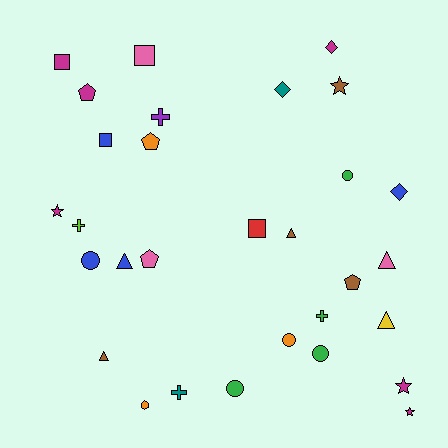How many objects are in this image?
There are 30 objects.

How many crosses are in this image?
There are 4 crosses.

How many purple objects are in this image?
There is 1 purple object.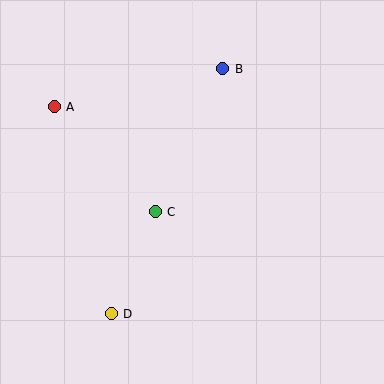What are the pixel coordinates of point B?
Point B is at (223, 69).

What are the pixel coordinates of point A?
Point A is at (54, 107).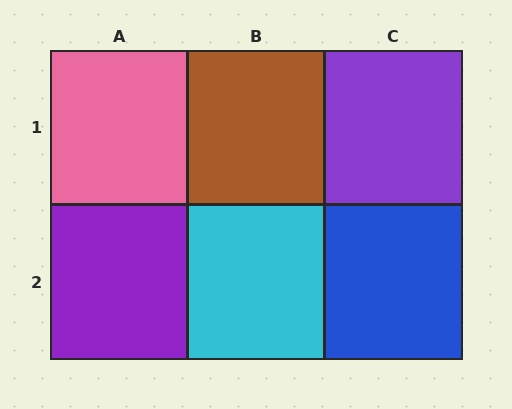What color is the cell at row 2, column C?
Blue.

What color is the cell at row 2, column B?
Cyan.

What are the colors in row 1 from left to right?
Pink, brown, purple.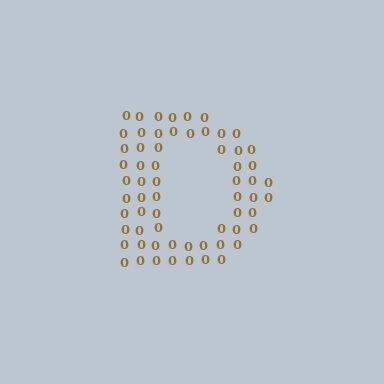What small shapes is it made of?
It is made of small digit 0's.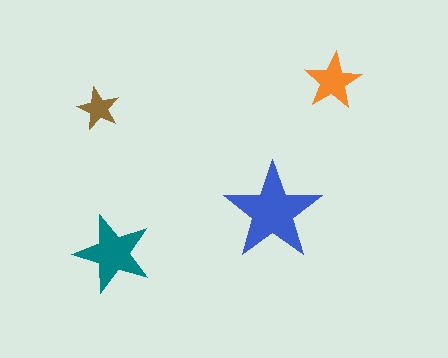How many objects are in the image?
There are 4 objects in the image.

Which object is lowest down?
The teal star is bottommost.